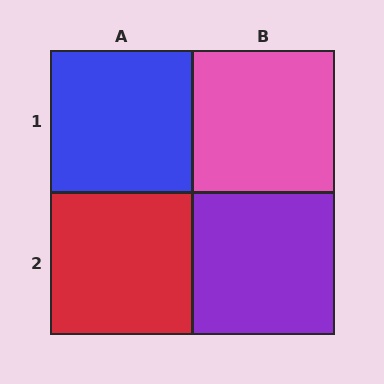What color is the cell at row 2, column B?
Purple.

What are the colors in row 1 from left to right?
Blue, pink.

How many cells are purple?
1 cell is purple.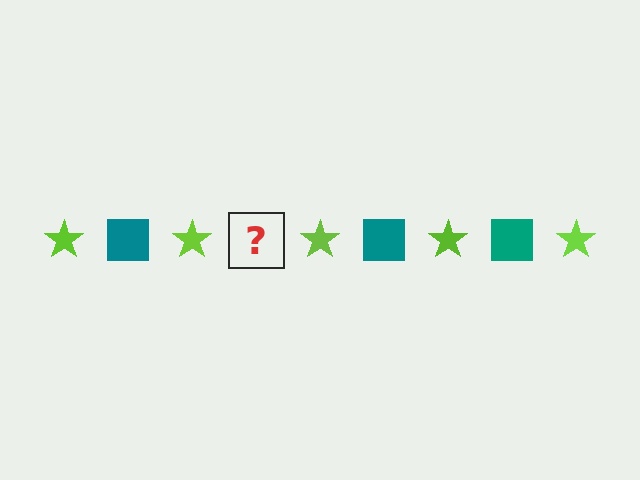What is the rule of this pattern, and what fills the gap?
The rule is that the pattern alternates between lime star and teal square. The gap should be filled with a teal square.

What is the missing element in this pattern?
The missing element is a teal square.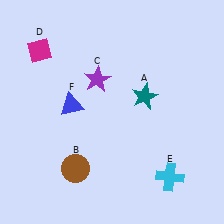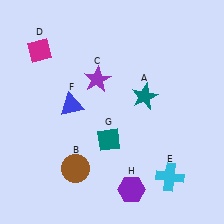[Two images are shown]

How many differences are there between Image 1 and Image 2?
There are 2 differences between the two images.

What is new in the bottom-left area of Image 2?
A teal diamond (G) was added in the bottom-left area of Image 2.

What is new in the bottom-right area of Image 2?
A purple hexagon (H) was added in the bottom-right area of Image 2.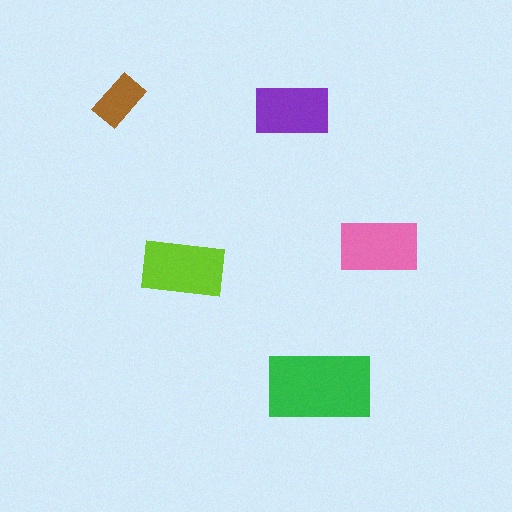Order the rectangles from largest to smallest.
the green one, the lime one, the pink one, the purple one, the brown one.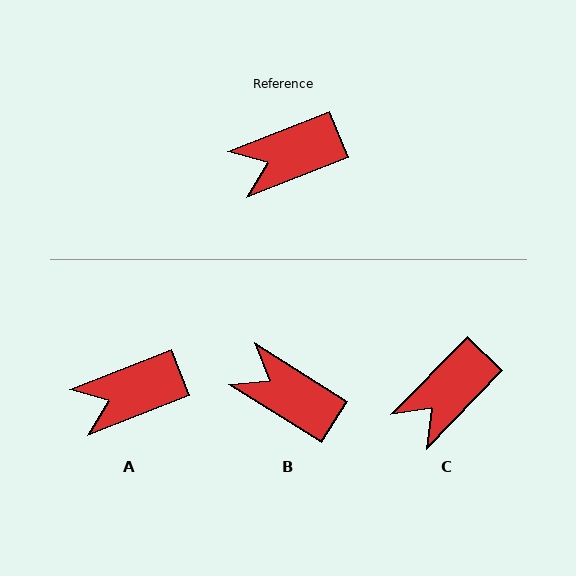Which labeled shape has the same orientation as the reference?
A.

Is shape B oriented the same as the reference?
No, it is off by about 54 degrees.